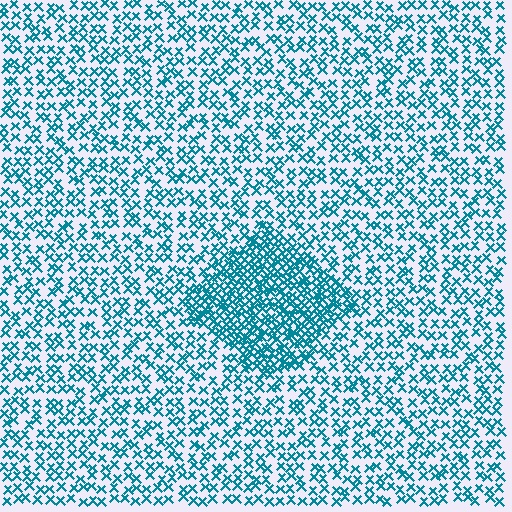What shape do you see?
I see a diamond.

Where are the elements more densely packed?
The elements are more densely packed inside the diamond boundary.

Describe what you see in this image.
The image contains small teal elements arranged at two different densities. A diamond-shaped region is visible where the elements are more densely packed than the surrounding area.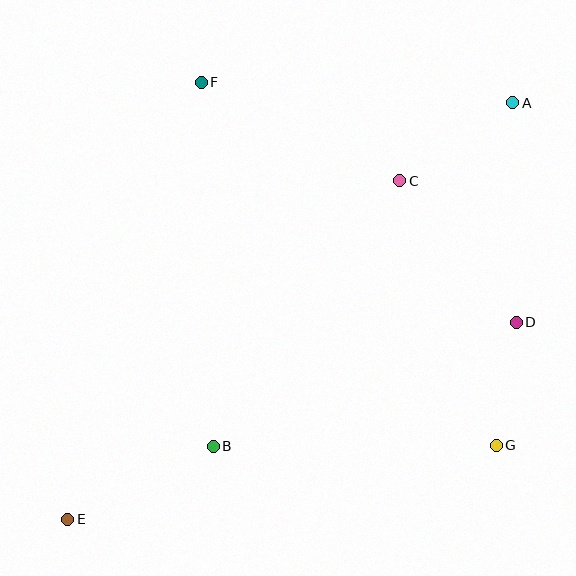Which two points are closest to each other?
Points D and G are closest to each other.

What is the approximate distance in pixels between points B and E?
The distance between B and E is approximately 163 pixels.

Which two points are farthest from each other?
Points A and E are farthest from each other.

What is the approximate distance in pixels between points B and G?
The distance between B and G is approximately 283 pixels.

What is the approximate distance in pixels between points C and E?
The distance between C and E is approximately 474 pixels.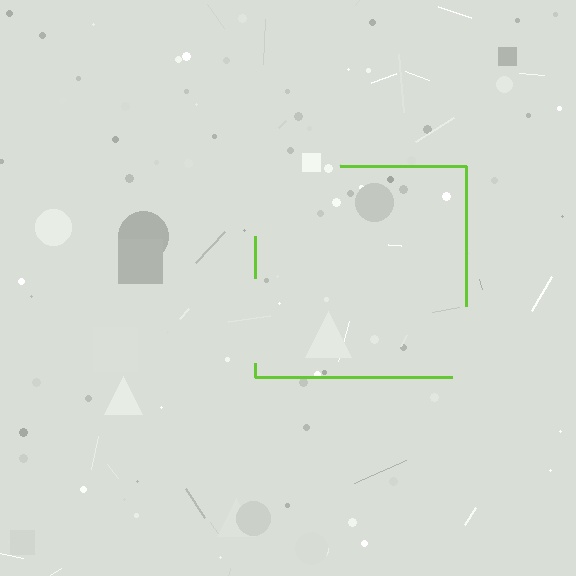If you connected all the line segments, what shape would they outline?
They would outline a square.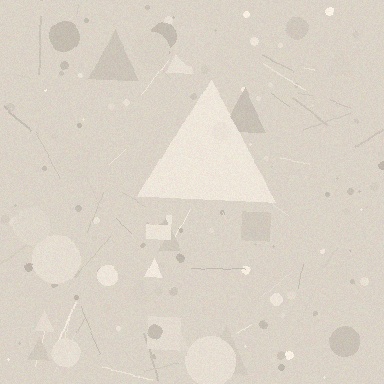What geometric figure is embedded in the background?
A triangle is embedded in the background.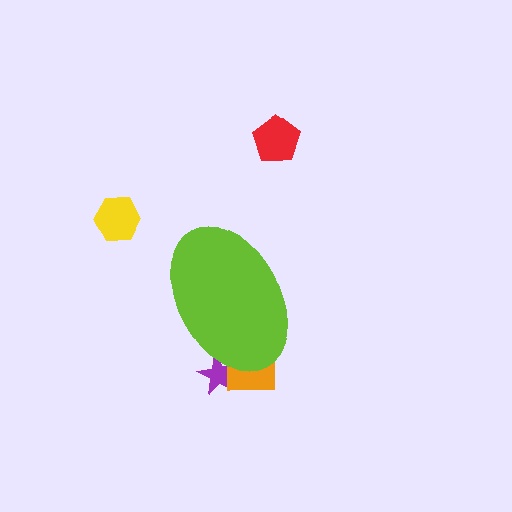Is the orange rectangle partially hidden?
Yes, the orange rectangle is partially hidden behind the lime ellipse.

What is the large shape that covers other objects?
A lime ellipse.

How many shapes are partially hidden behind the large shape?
2 shapes are partially hidden.